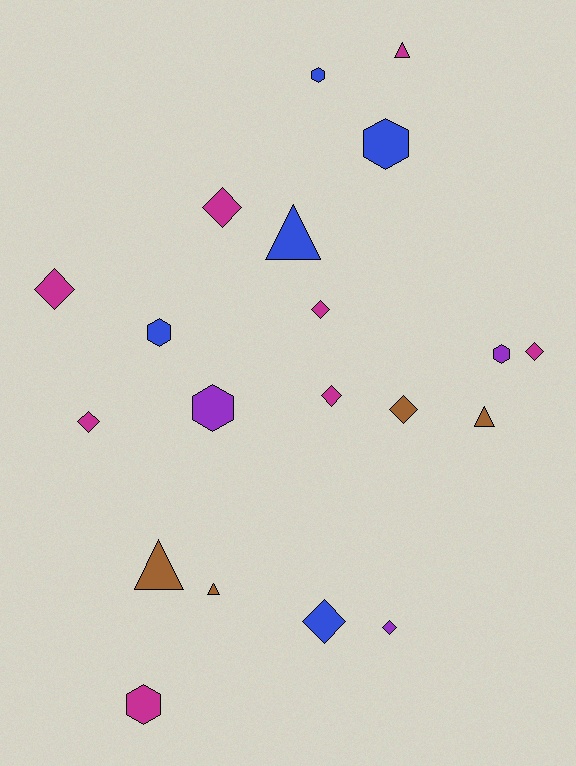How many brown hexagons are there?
There are no brown hexagons.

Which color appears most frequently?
Magenta, with 8 objects.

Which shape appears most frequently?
Diamond, with 9 objects.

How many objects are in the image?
There are 20 objects.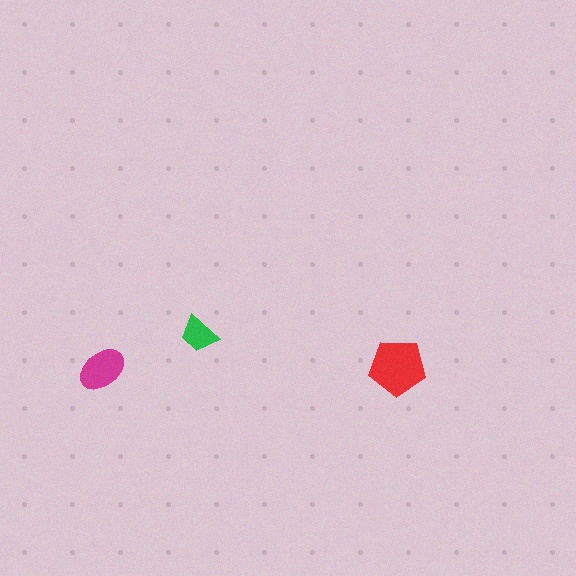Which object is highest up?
The green trapezoid is topmost.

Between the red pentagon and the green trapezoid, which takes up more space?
The red pentagon.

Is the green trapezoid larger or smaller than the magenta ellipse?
Smaller.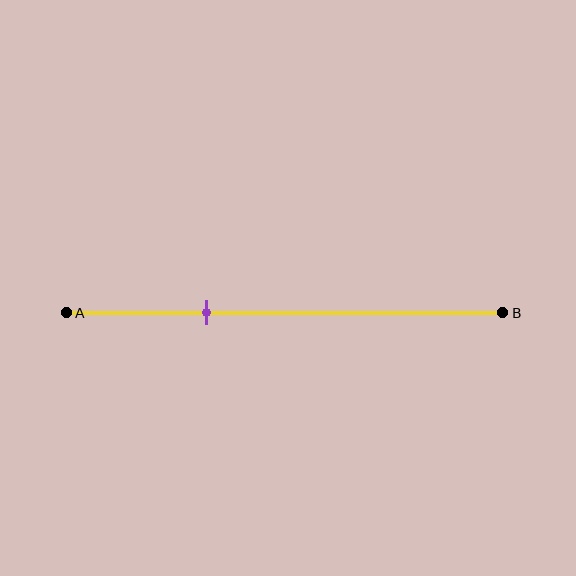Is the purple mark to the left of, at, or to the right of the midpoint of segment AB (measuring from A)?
The purple mark is to the left of the midpoint of segment AB.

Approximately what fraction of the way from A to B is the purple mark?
The purple mark is approximately 30% of the way from A to B.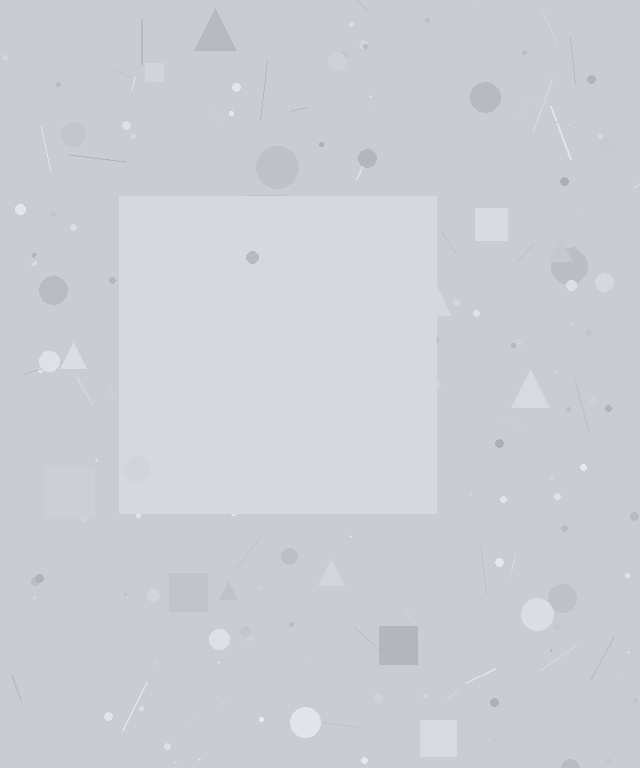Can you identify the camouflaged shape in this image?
The camouflaged shape is a square.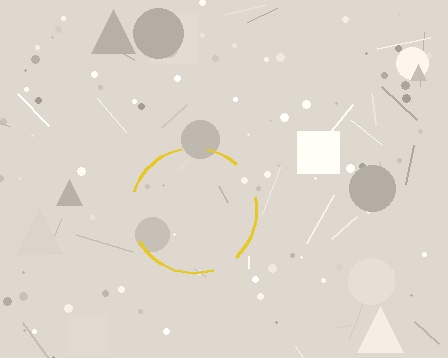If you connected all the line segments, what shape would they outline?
They would outline a circle.